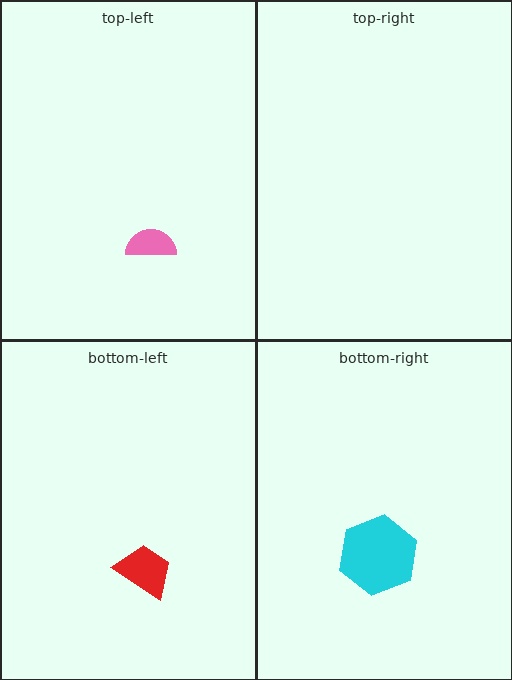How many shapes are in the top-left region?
1.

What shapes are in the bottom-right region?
The cyan hexagon.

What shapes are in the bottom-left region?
The red trapezoid.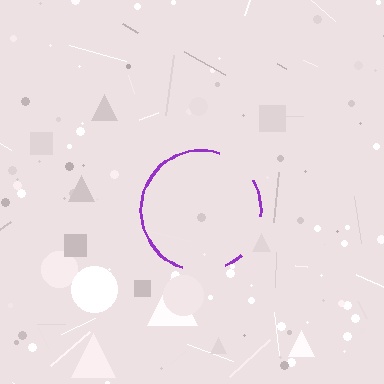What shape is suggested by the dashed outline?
The dashed outline suggests a circle.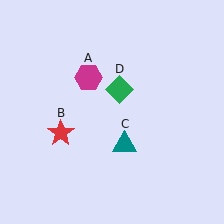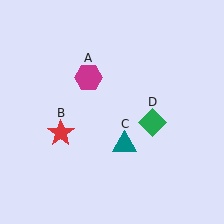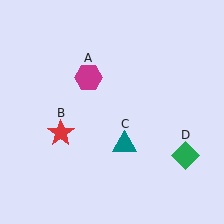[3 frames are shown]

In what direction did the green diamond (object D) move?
The green diamond (object D) moved down and to the right.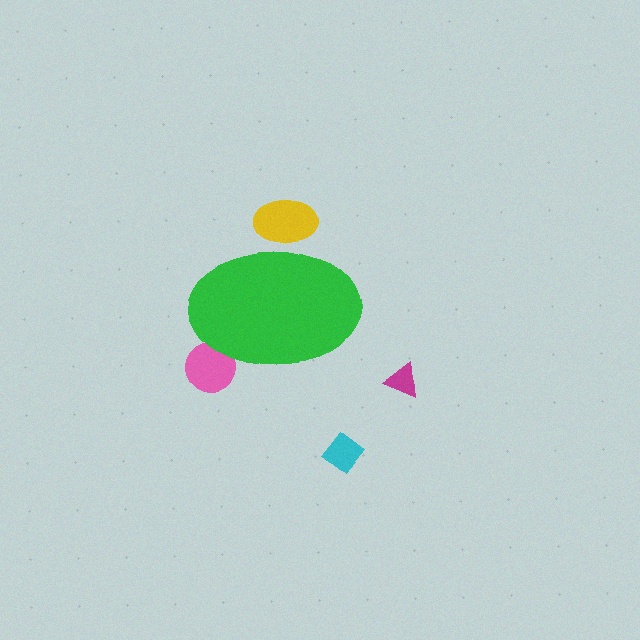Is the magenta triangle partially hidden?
No, the magenta triangle is fully visible.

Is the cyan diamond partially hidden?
No, the cyan diamond is fully visible.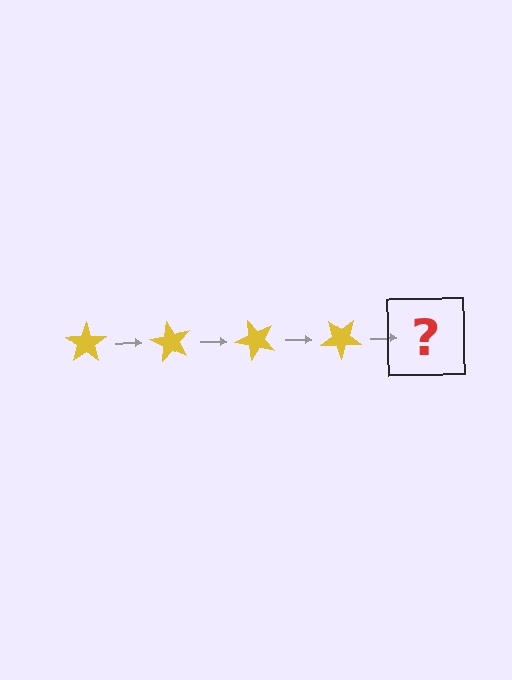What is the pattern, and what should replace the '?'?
The pattern is that the star rotates 60 degrees each step. The '?' should be a yellow star rotated 240 degrees.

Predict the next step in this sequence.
The next step is a yellow star rotated 240 degrees.